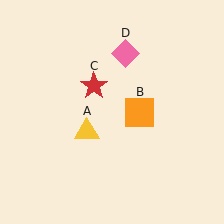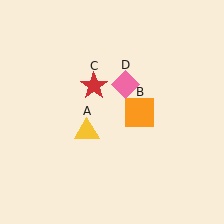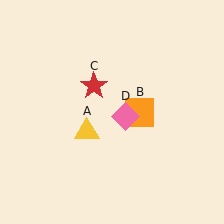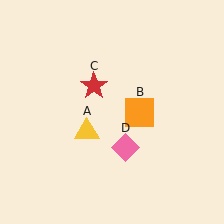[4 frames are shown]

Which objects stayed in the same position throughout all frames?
Yellow triangle (object A) and orange square (object B) and red star (object C) remained stationary.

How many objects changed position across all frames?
1 object changed position: pink diamond (object D).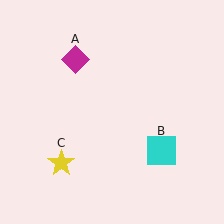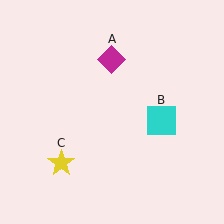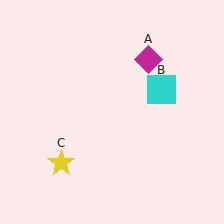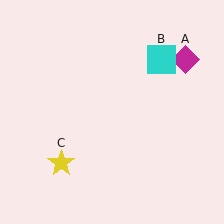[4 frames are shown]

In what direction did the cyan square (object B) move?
The cyan square (object B) moved up.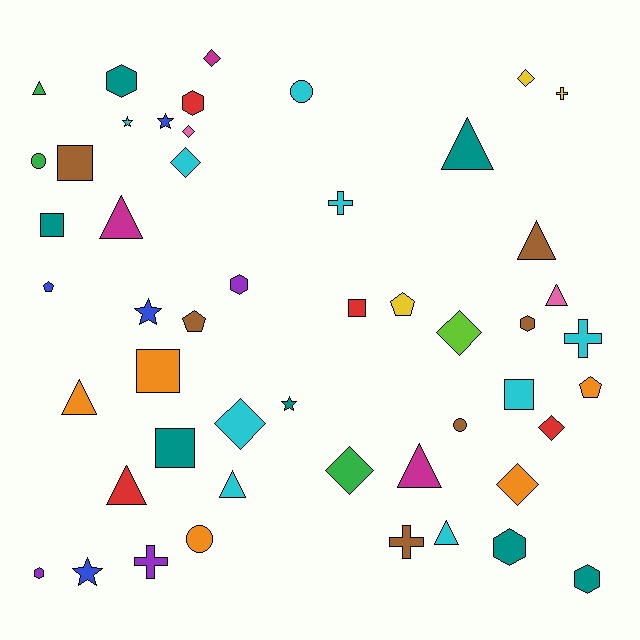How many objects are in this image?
There are 50 objects.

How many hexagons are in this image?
There are 7 hexagons.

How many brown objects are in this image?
There are 6 brown objects.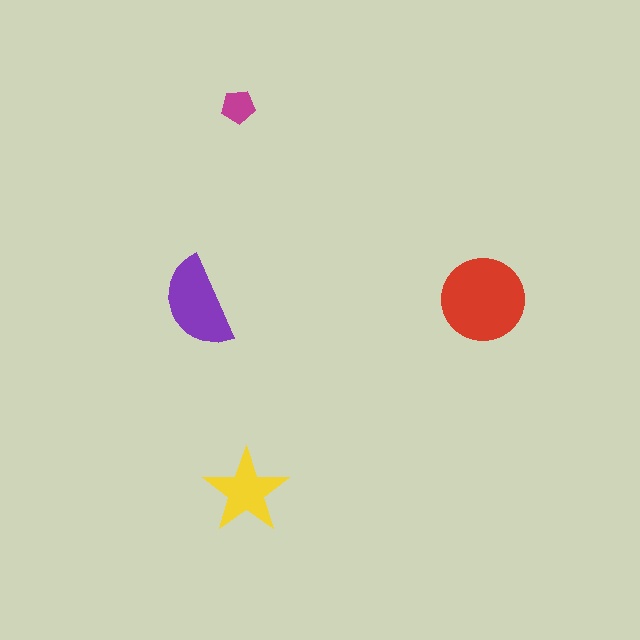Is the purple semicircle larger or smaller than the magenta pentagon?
Larger.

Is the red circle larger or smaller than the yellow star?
Larger.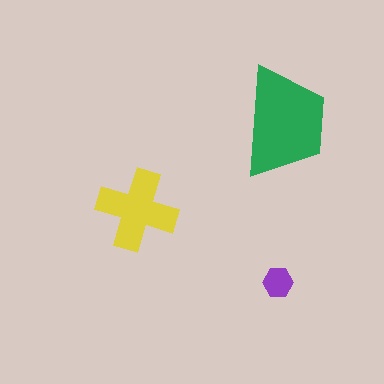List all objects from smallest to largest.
The purple hexagon, the yellow cross, the green trapezoid.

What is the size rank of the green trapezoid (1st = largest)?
1st.